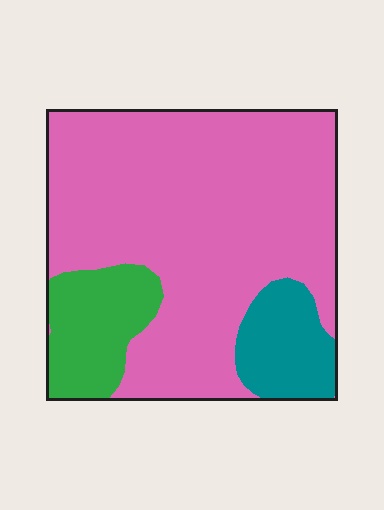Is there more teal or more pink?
Pink.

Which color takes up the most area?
Pink, at roughly 75%.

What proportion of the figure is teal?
Teal takes up about one eighth (1/8) of the figure.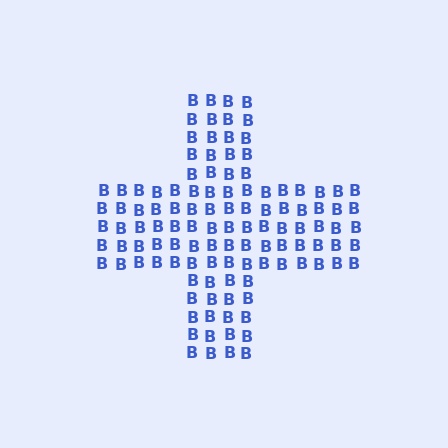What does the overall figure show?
The overall figure shows a cross.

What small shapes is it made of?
It is made of small letter B's.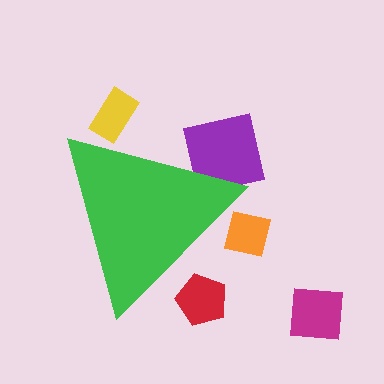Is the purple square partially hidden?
Yes, the purple square is partially hidden behind the green triangle.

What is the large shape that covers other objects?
A green triangle.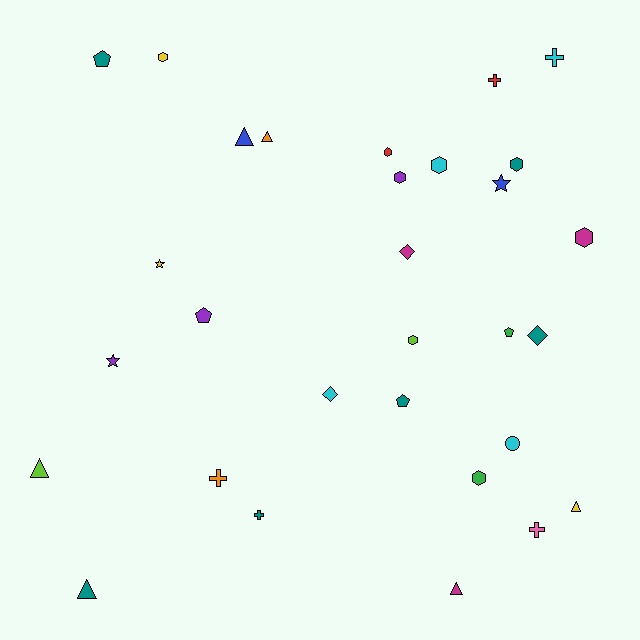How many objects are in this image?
There are 30 objects.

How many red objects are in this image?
There are 2 red objects.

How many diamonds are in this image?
There are 3 diamonds.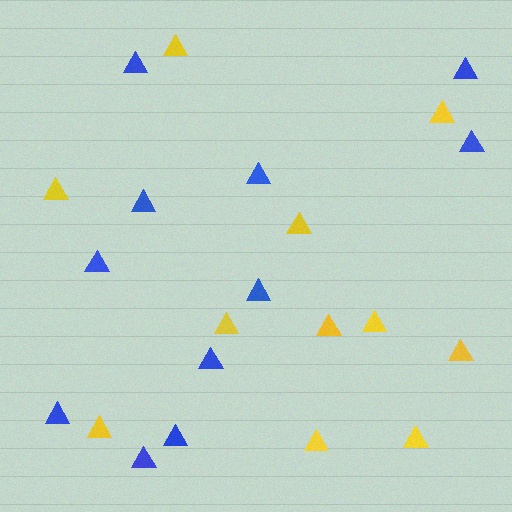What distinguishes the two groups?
There are 2 groups: one group of blue triangles (11) and one group of yellow triangles (11).